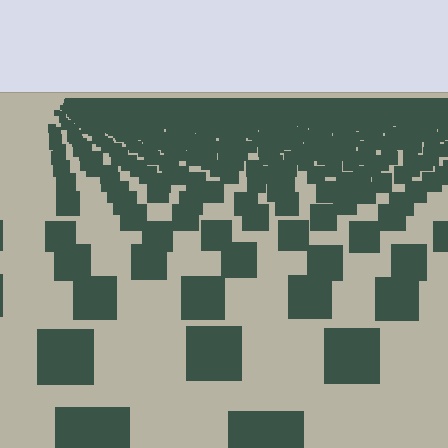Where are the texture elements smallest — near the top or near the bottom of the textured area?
Near the top.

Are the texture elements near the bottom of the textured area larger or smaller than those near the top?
Larger. Near the bottom, elements are closer to the viewer and appear at a bigger on-screen size.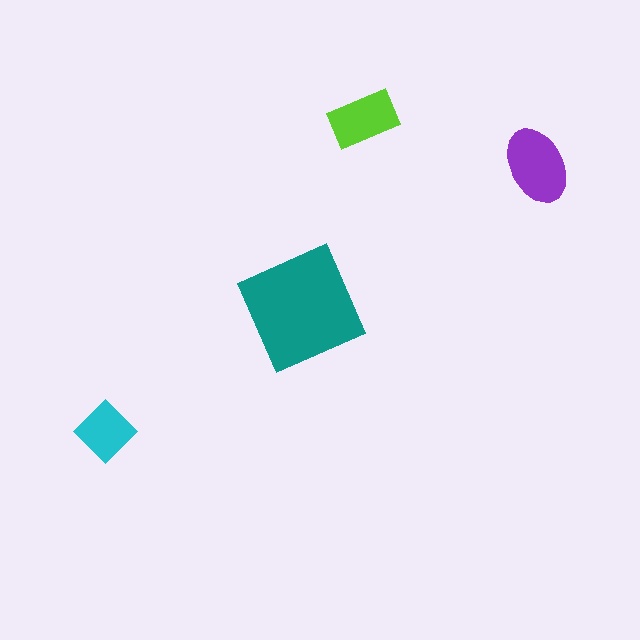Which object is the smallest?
The cyan diamond.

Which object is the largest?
The teal square.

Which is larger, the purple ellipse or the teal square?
The teal square.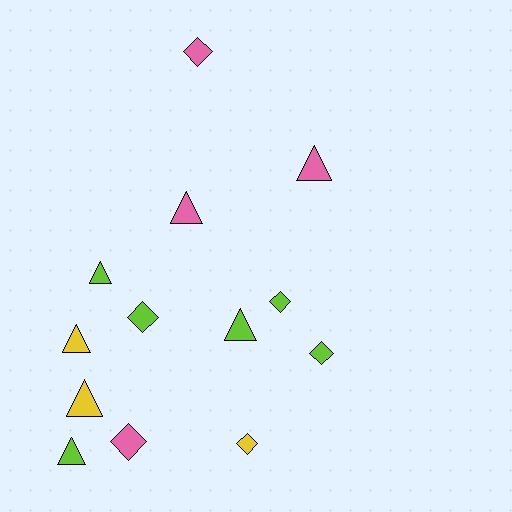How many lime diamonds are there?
There are 3 lime diamonds.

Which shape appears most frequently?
Triangle, with 7 objects.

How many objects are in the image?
There are 13 objects.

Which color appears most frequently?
Lime, with 6 objects.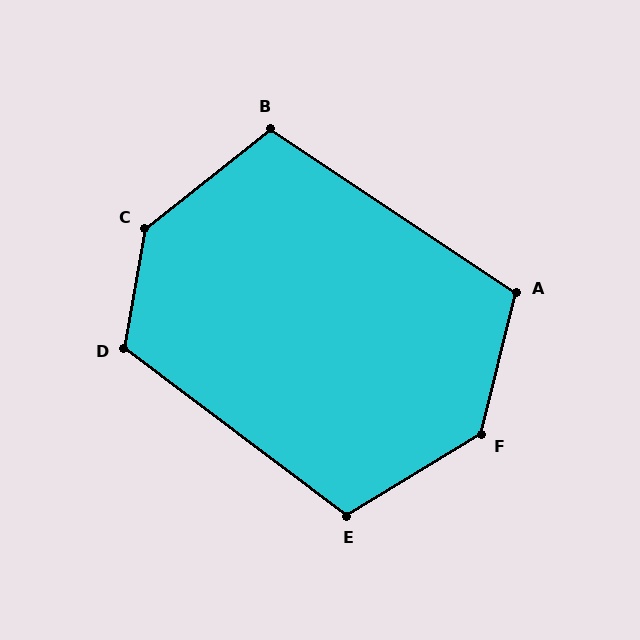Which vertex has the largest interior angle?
C, at approximately 138 degrees.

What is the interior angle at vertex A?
Approximately 110 degrees (obtuse).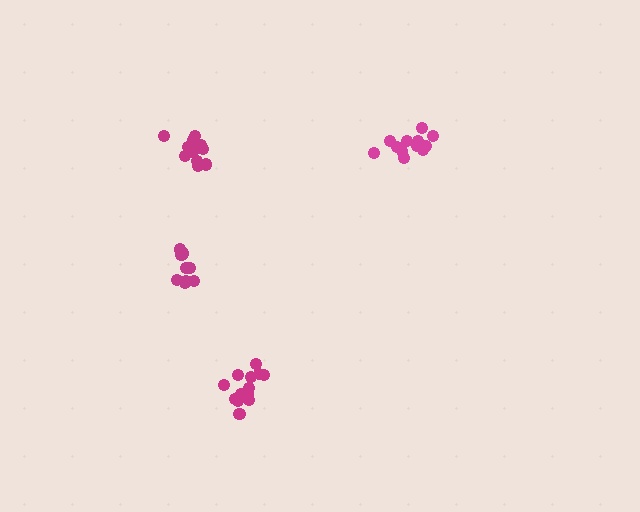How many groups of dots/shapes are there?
There are 4 groups.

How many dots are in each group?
Group 1: 12 dots, Group 2: 13 dots, Group 3: 9 dots, Group 4: 13 dots (47 total).